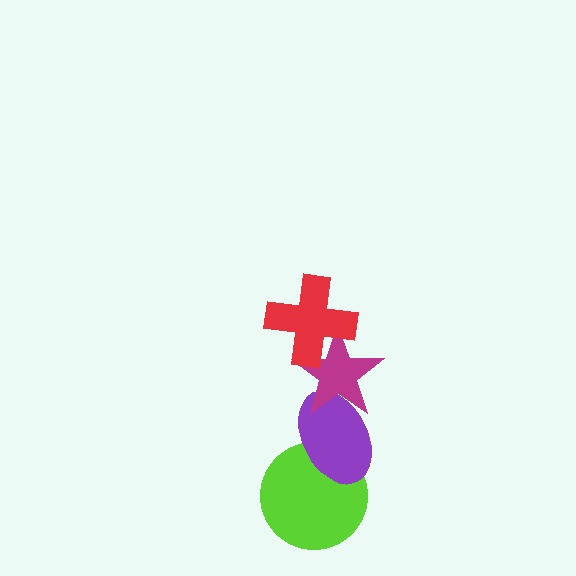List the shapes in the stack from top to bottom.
From top to bottom: the red cross, the magenta star, the purple ellipse, the lime circle.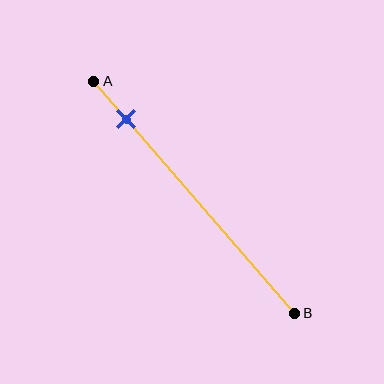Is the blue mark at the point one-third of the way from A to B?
No, the mark is at about 15% from A, not at the 33% one-third point.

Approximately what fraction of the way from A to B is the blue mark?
The blue mark is approximately 15% of the way from A to B.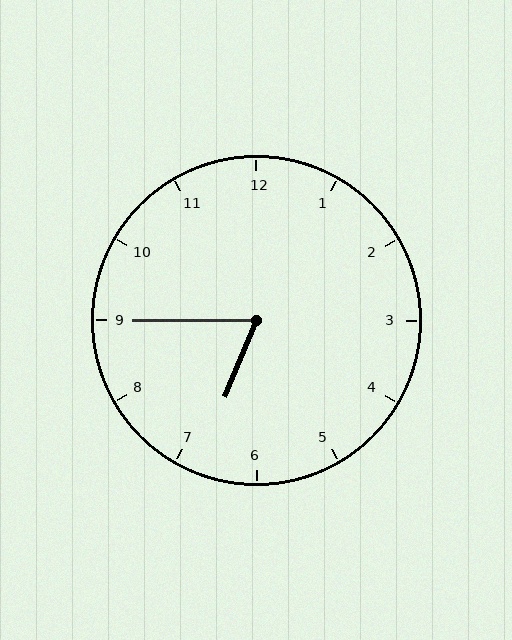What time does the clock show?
6:45.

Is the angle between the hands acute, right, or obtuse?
It is acute.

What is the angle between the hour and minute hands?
Approximately 68 degrees.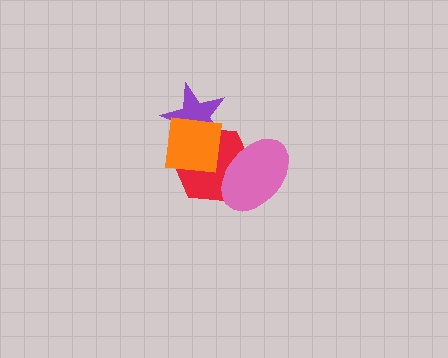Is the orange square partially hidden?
Yes, it is partially covered by another shape.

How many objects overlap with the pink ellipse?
2 objects overlap with the pink ellipse.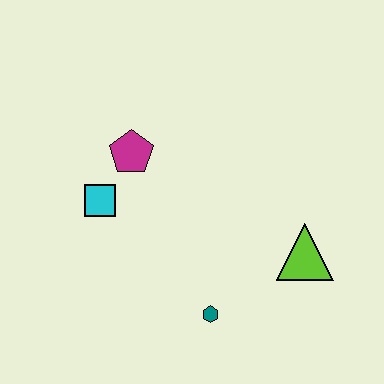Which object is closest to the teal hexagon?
The lime triangle is closest to the teal hexagon.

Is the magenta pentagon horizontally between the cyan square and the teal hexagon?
Yes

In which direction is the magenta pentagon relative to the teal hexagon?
The magenta pentagon is above the teal hexagon.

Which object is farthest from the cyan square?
The lime triangle is farthest from the cyan square.